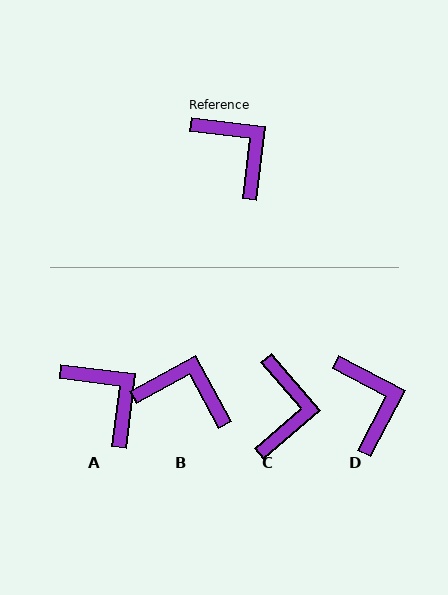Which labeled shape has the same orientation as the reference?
A.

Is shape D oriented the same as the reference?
No, it is off by about 21 degrees.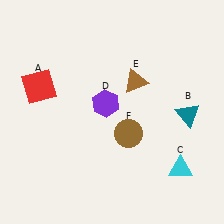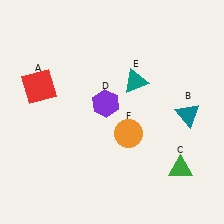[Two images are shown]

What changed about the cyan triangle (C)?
In Image 1, C is cyan. In Image 2, it changed to green.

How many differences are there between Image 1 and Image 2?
There are 3 differences between the two images.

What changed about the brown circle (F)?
In Image 1, F is brown. In Image 2, it changed to orange.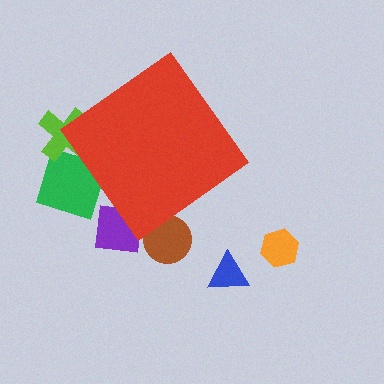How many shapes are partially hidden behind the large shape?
4 shapes are partially hidden.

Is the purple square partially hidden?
Yes, the purple square is partially hidden behind the red diamond.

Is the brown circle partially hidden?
Yes, the brown circle is partially hidden behind the red diamond.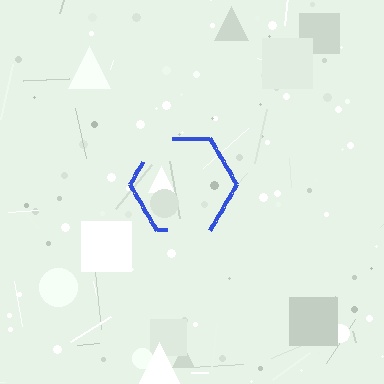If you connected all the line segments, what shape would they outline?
They would outline a hexagon.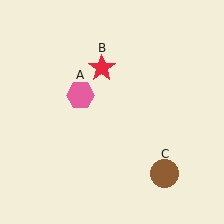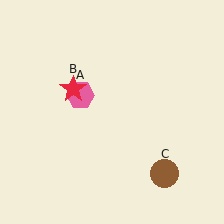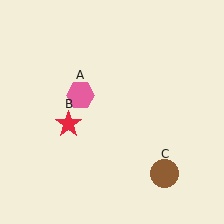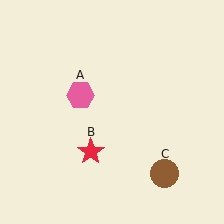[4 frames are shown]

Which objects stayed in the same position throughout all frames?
Pink hexagon (object A) and brown circle (object C) remained stationary.